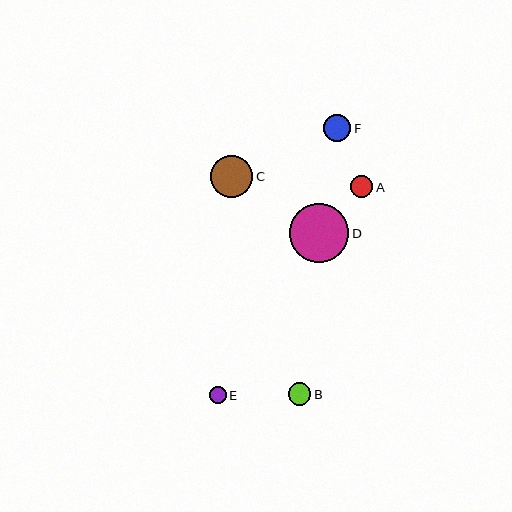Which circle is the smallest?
Circle E is the smallest with a size of approximately 16 pixels.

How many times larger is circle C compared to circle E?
Circle C is approximately 2.5 times the size of circle E.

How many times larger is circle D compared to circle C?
Circle D is approximately 1.4 times the size of circle C.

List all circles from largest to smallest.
From largest to smallest: D, C, F, B, A, E.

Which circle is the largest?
Circle D is the largest with a size of approximately 59 pixels.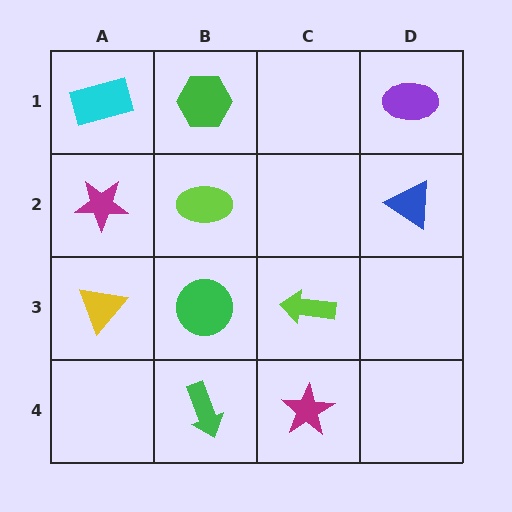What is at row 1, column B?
A green hexagon.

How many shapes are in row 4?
2 shapes.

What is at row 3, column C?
A lime arrow.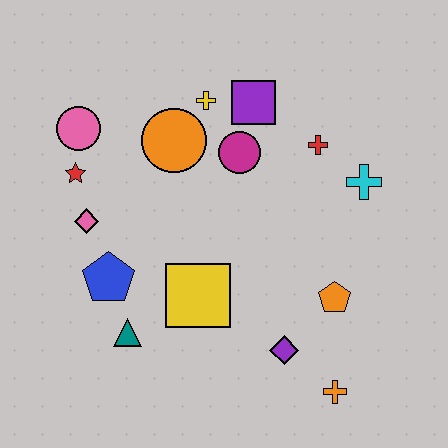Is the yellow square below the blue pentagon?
Yes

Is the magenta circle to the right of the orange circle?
Yes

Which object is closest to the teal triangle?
The blue pentagon is closest to the teal triangle.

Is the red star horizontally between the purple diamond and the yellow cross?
No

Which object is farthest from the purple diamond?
The pink circle is farthest from the purple diamond.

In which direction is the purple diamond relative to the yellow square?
The purple diamond is to the right of the yellow square.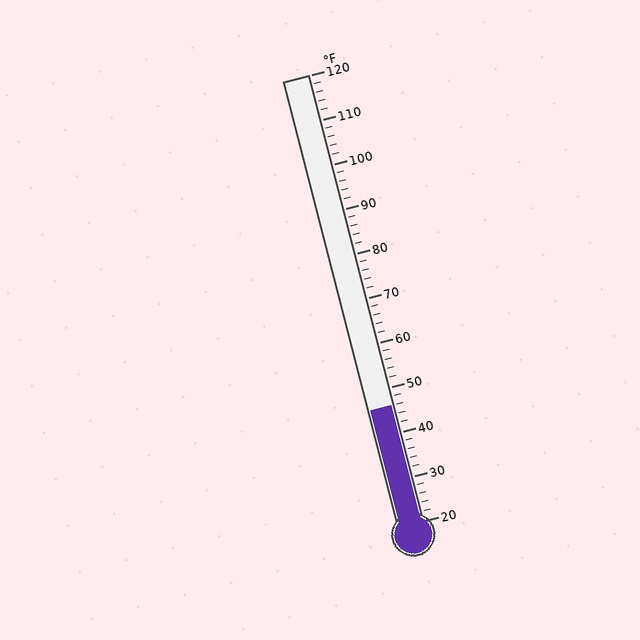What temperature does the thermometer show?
The thermometer shows approximately 46°F.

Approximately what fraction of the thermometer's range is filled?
The thermometer is filled to approximately 25% of its range.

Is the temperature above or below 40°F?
The temperature is above 40°F.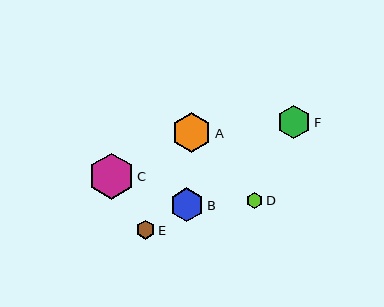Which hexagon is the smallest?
Hexagon D is the smallest with a size of approximately 16 pixels.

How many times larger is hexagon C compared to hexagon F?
Hexagon C is approximately 1.4 times the size of hexagon F.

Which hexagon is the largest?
Hexagon C is the largest with a size of approximately 46 pixels.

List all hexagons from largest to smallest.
From largest to smallest: C, A, B, F, E, D.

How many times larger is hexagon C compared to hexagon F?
Hexagon C is approximately 1.4 times the size of hexagon F.